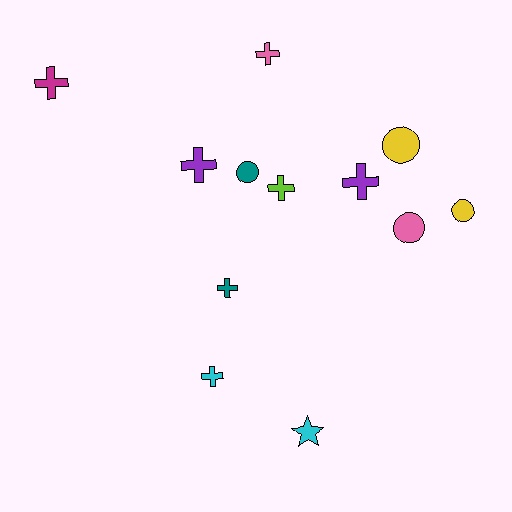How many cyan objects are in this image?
There are 2 cyan objects.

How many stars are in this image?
There is 1 star.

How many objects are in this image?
There are 12 objects.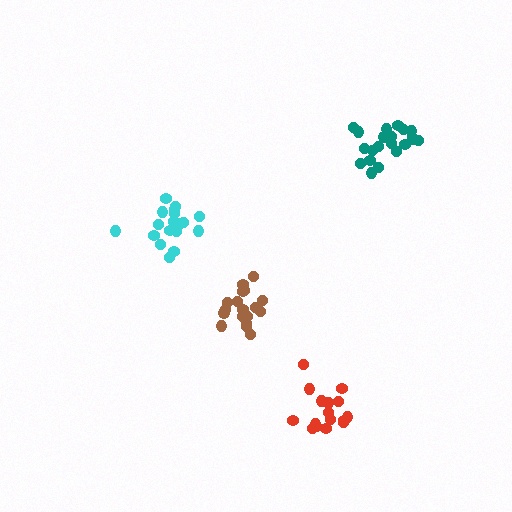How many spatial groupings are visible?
There are 4 spatial groupings.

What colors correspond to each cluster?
The clusters are colored: red, brown, cyan, teal.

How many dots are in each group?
Group 1: 16 dots, Group 2: 18 dots, Group 3: 18 dots, Group 4: 21 dots (73 total).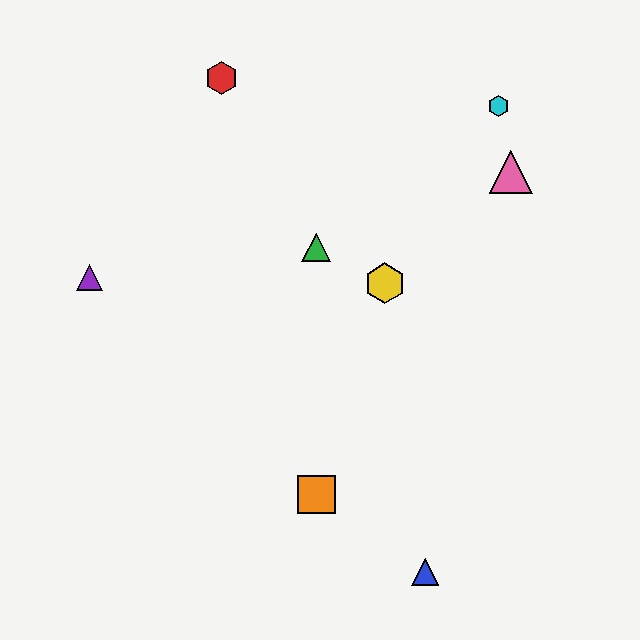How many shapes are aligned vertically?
2 shapes (the green triangle, the orange square) are aligned vertically.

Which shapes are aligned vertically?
The green triangle, the orange square are aligned vertically.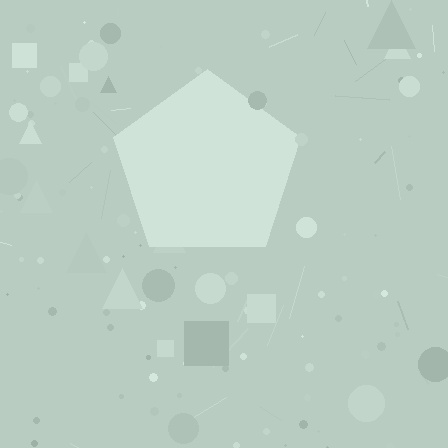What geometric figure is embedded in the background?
A pentagon is embedded in the background.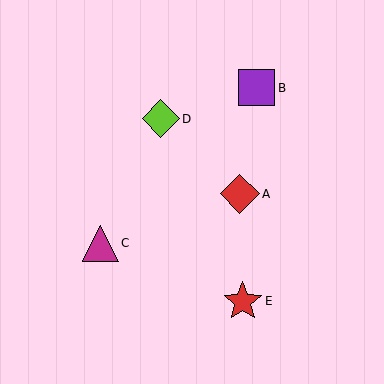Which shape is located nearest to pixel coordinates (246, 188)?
The red diamond (labeled A) at (240, 194) is nearest to that location.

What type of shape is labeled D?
Shape D is a lime diamond.